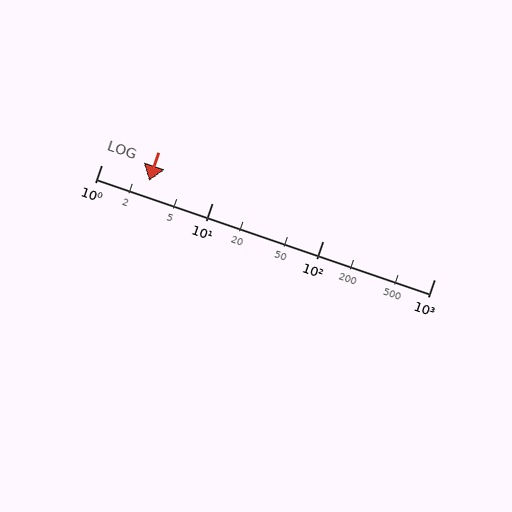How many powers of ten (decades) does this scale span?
The scale spans 3 decades, from 1 to 1000.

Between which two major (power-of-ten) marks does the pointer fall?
The pointer is between 1 and 10.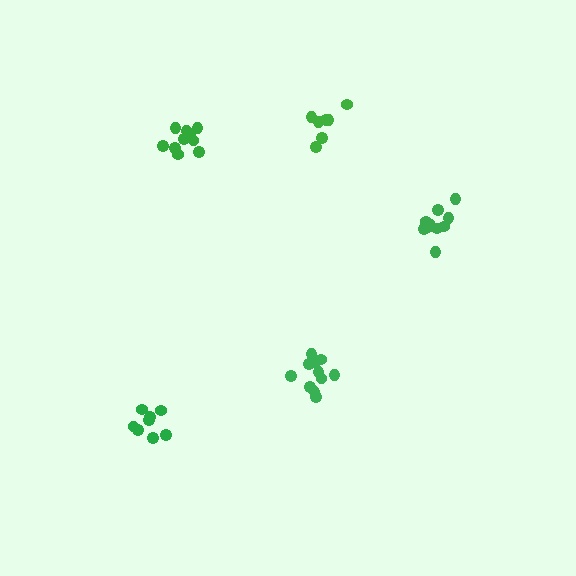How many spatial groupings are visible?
There are 5 spatial groupings.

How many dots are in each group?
Group 1: 11 dots, Group 2: 10 dots, Group 3: 8 dots, Group 4: 11 dots, Group 5: 7 dots (47 total).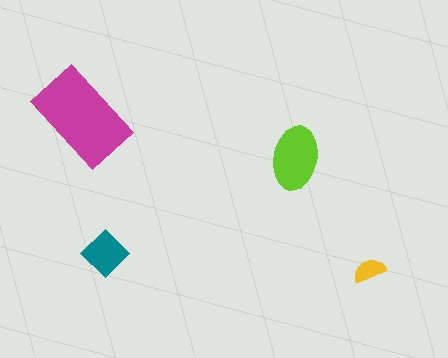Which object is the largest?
The magenta rectangle.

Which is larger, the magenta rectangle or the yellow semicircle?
The magenta rectangle.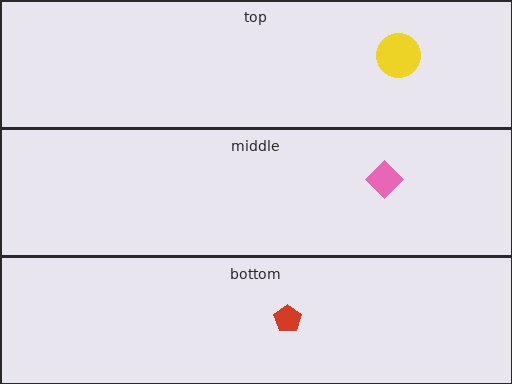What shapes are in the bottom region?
The red pentagon.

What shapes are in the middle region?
The pink diamond.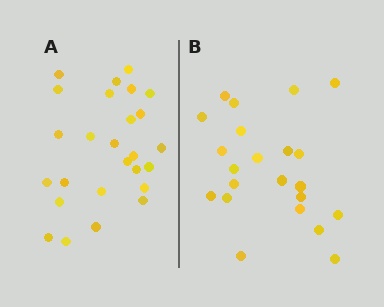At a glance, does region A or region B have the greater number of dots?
Region A (the left region) has more dots.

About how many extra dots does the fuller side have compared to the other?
Region A has about 4 more dots than region B.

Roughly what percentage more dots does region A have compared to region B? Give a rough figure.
About 20% more.